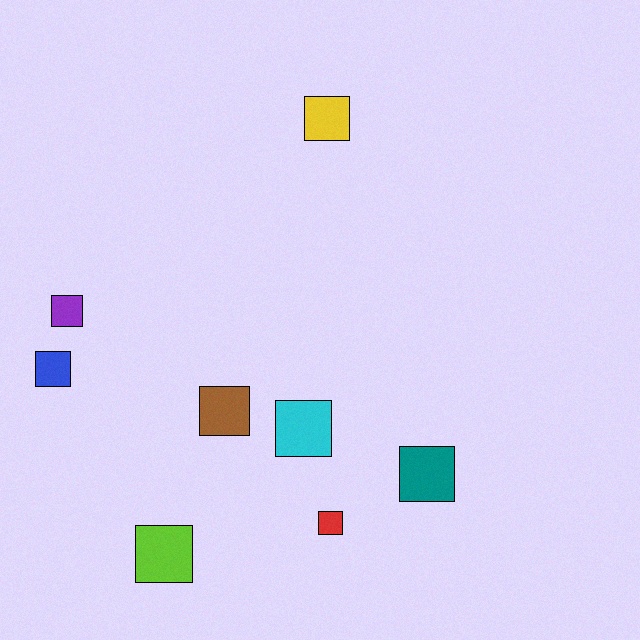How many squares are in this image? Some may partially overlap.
There are 8 squares.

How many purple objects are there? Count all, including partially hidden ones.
There is 1 purple object.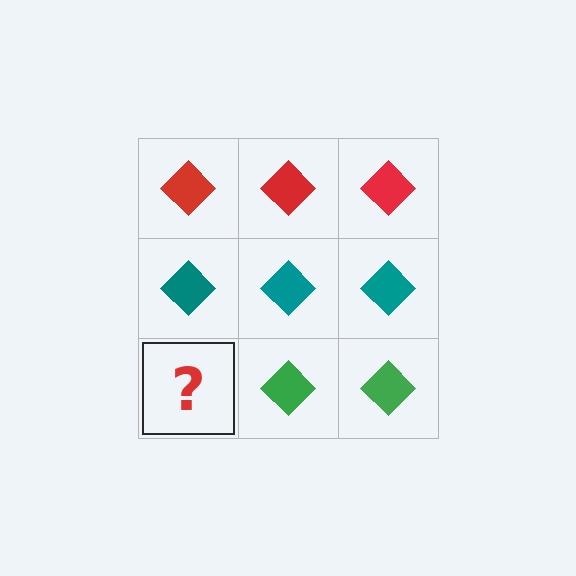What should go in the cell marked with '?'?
The missing cell should contain a green diamond.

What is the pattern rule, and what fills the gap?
The rule is that each row has a consistent color. The gap should be filled with a green diamond.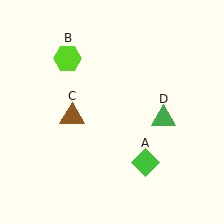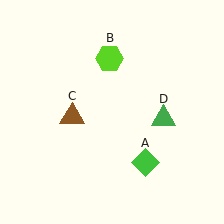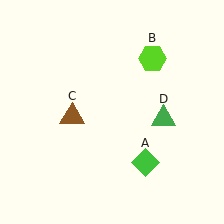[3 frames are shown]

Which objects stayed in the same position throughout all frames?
Green diamond (object A) and brown triangle (object C) and green triangle (object D) remained stationary.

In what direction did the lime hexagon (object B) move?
The lime hexagon (object B) moved right.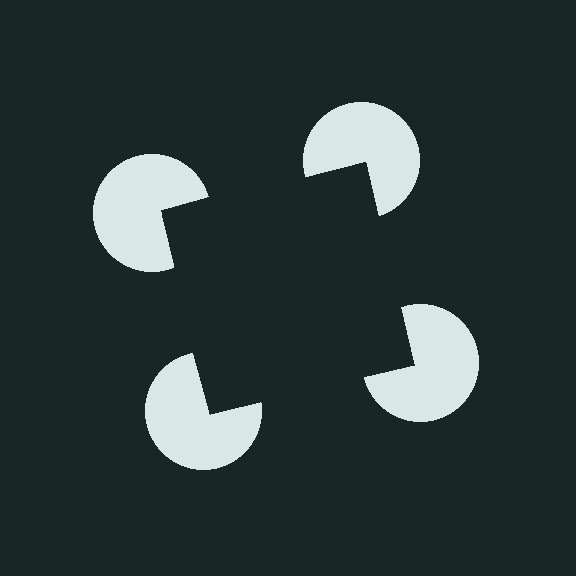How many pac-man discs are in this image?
There are 4 — one at each vertex of the illusory square.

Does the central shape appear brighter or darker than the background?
It typically appears slightly darker than the background, even though no actual brightness change is drawn.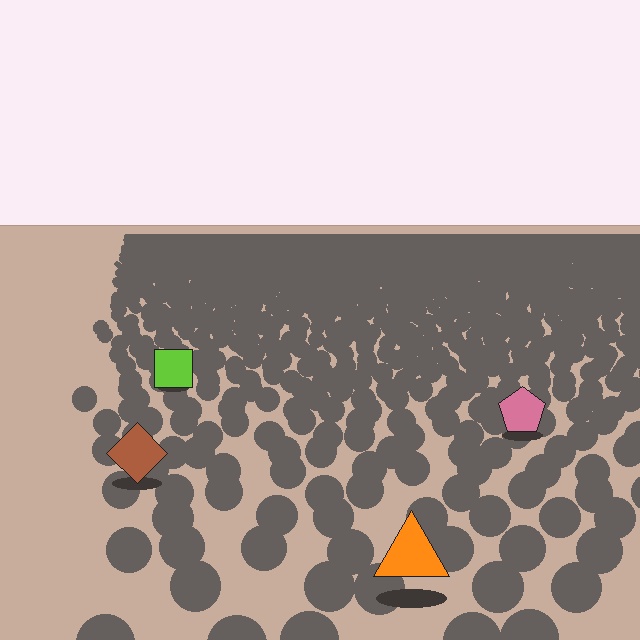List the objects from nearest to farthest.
From nearest to farthest: the orange triangle, the brown diamond, the pink pentagon, the lime square.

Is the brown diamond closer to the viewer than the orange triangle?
No. The orange triangle is closer — you can tell from the texture gradient: the ground texture is coarser near it.